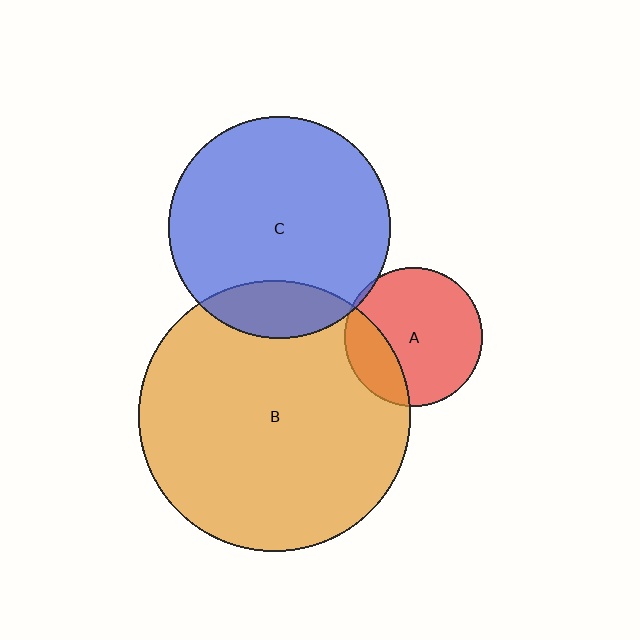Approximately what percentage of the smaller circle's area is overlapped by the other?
Approximately 25%.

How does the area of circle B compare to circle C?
Approximately 1.5 times.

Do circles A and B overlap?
Yes.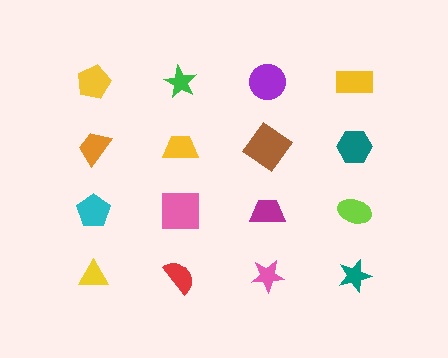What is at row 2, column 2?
A yellow trapezoid.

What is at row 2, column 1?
An orange trapezoid.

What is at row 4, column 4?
A teal star.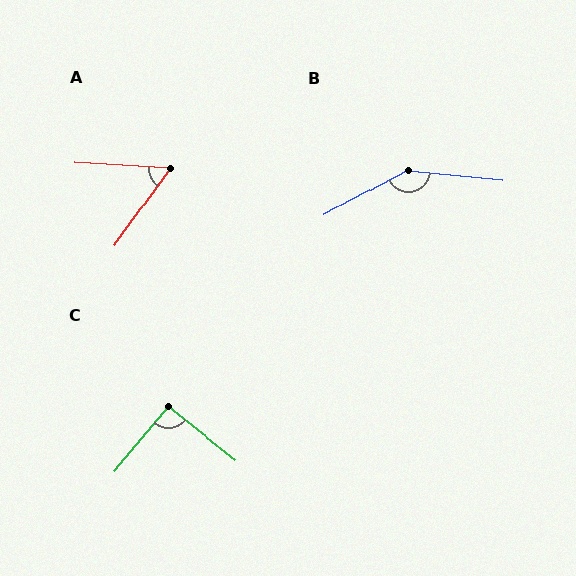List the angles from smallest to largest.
A (57°), C (92°), B (145°).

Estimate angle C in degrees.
Approximately 92 degrees.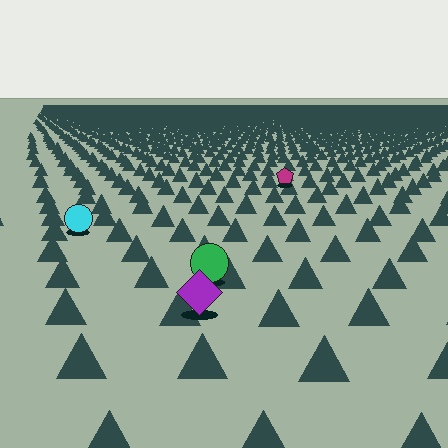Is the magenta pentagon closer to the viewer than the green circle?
No. The green circle is closer — you can tell from the texture gradient: the ground texture is coarser near it.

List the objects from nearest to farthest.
From nearest to farthest: the purple diamond, the green circle, the cyan circle, the magenta pentagon.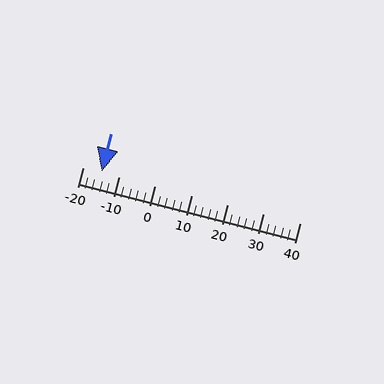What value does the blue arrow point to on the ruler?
The blue arrow points to approximately -15.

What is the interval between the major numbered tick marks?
The major tick marks are spaced 10 units apart.